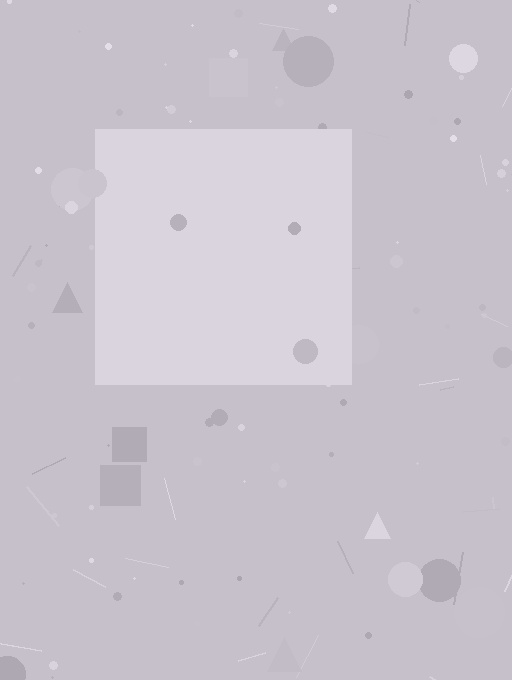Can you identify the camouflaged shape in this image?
The camouflaged shape is a square.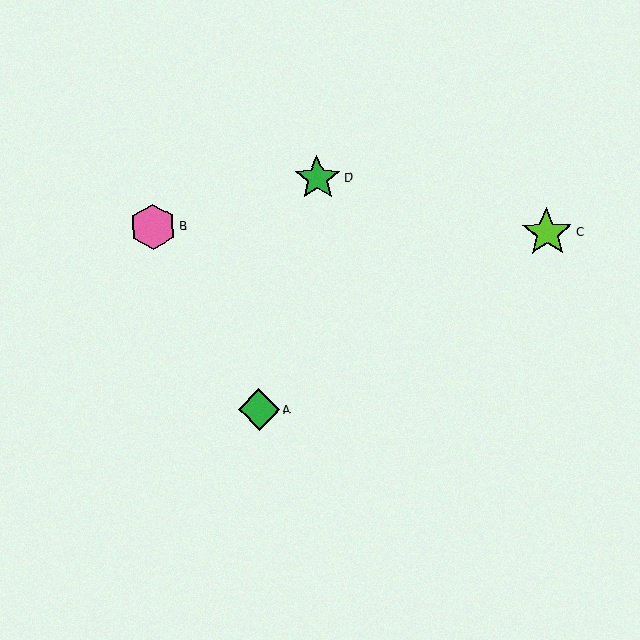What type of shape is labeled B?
Shape B is a pink hexagon.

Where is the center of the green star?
The center of the green star is at (317, 178).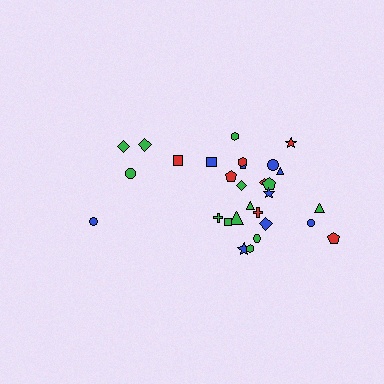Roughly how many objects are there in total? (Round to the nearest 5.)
Roughly 30 objects in total.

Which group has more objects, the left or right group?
The right group.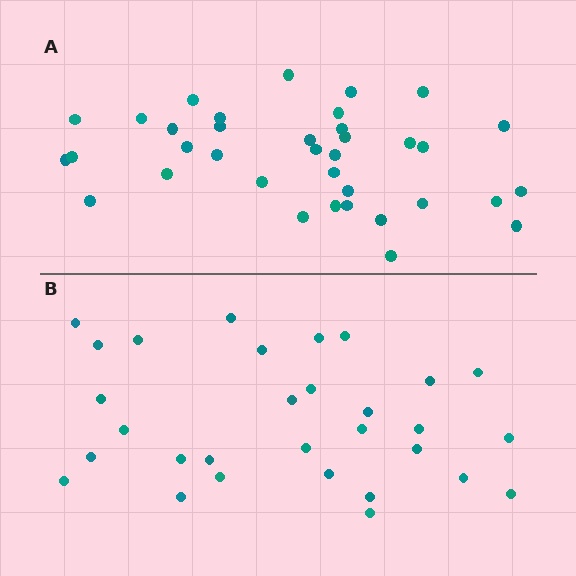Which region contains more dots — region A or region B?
Region A (the top region) has more dots.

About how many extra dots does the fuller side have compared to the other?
Region A has about 6 more dots than region B.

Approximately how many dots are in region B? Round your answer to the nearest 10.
About 30 dots.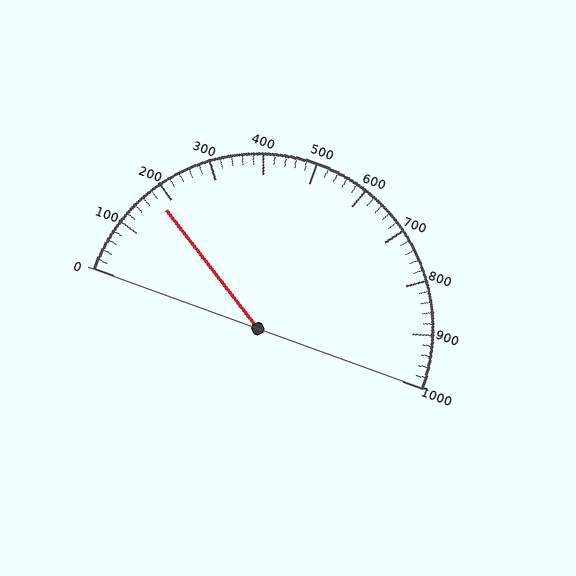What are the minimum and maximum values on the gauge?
The gauge ranges from 0 to 1000.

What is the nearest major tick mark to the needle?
The nearest major tick mark is 200.